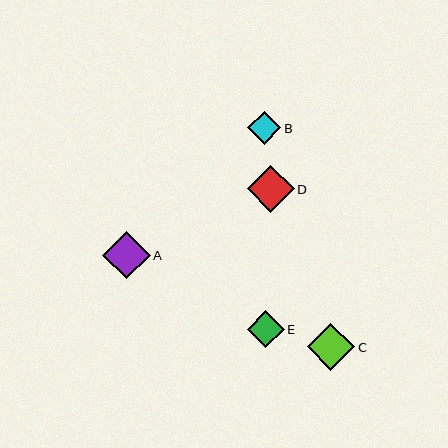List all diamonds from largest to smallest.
From largest to smallest: A, C, D, E, B.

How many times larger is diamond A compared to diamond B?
Diamond A is approximately 1.4 times the size of diamond B.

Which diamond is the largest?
Diamond A is the largest with a size of approximately 47 pixels.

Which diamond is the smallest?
Diamond B is the smallest with a size of approximately 33 pixels.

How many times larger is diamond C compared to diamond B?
Diamond C is approximately 1.4 times the size of diamond B.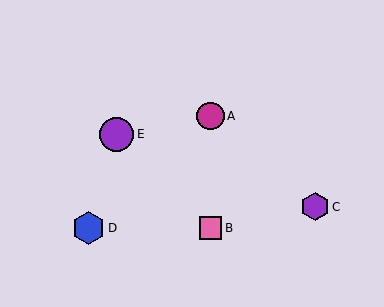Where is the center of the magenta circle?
The center of the magenta circle is at (210, 116).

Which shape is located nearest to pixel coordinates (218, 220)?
The pink square (labeled B) at (210, 228) is nearest to that location.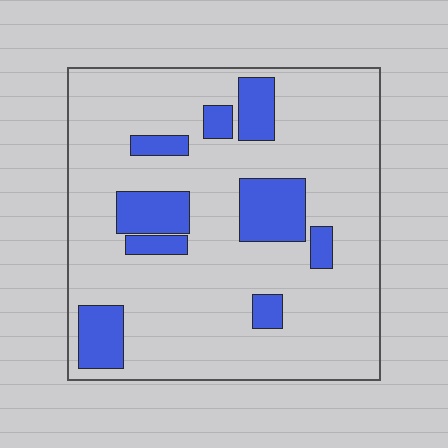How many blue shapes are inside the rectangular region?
9.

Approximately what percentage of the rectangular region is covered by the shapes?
Approximately 20%.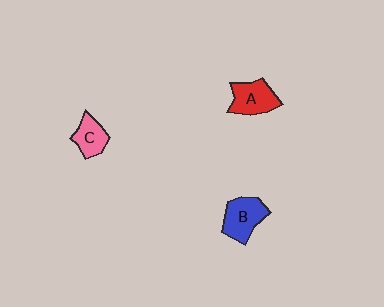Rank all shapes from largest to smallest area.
From largest to smallest: B (blue), A (red), C (pink).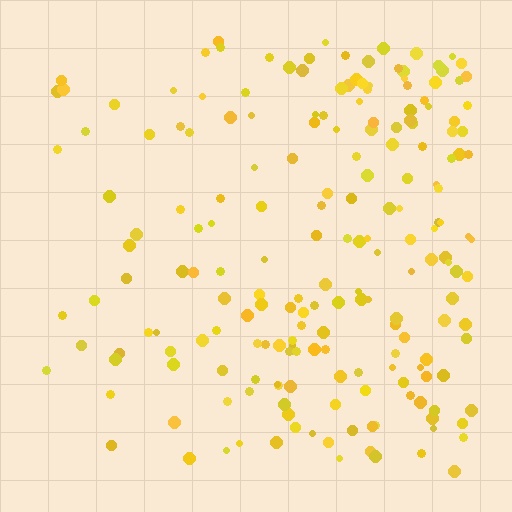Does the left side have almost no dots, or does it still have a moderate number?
Still a moderate number, just noticeably fewer than the right.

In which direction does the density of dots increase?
From left to right, with the right side densest.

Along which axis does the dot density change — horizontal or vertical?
Horizontal.